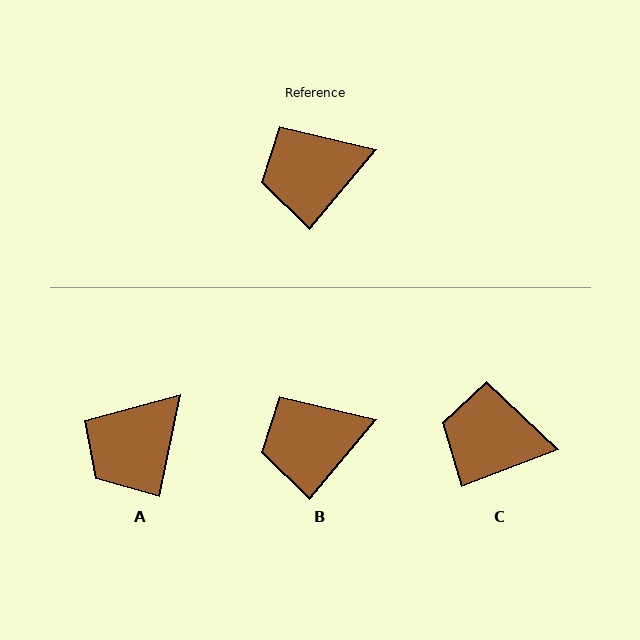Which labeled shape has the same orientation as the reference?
B.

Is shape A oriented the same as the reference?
No, it is off by about 28 degrees.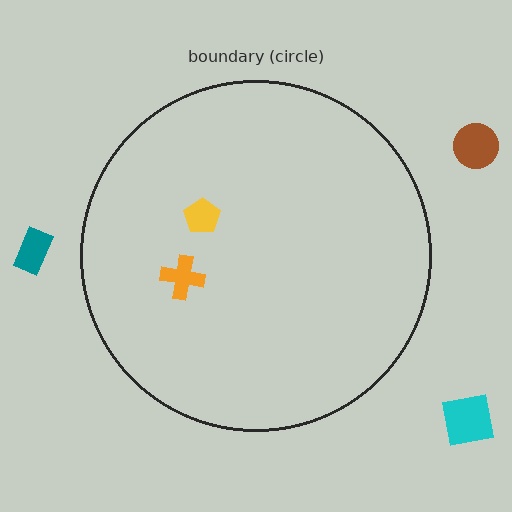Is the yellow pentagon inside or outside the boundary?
Inside.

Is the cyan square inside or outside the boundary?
Outside.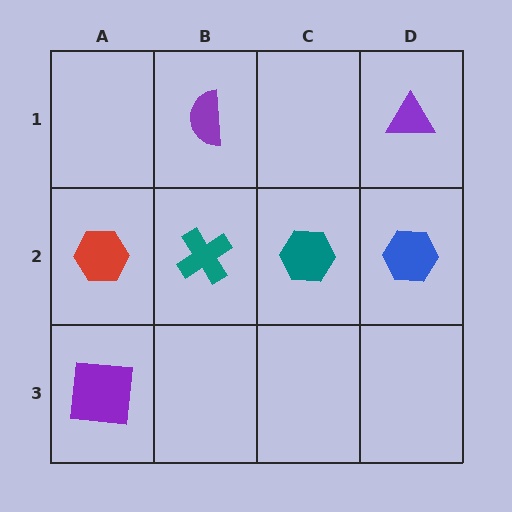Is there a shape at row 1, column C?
No, that cell is empty.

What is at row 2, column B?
A teal cross.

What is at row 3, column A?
A purple square.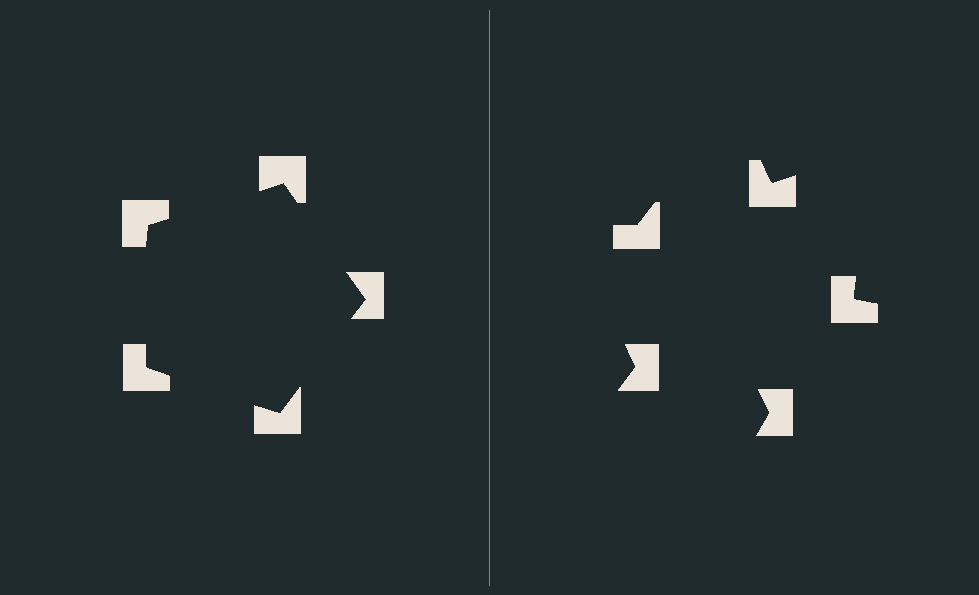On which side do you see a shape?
An illusory pentagon appears on the left side. On the right side the wedge cuts are rotated, so no coherent shape forms.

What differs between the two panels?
The notched squares are positioned identically on both sides; only the wedge orientations differ. On the left they align to a pentagon; on the right they are misaligned.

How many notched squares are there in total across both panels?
10 — 5 on each side.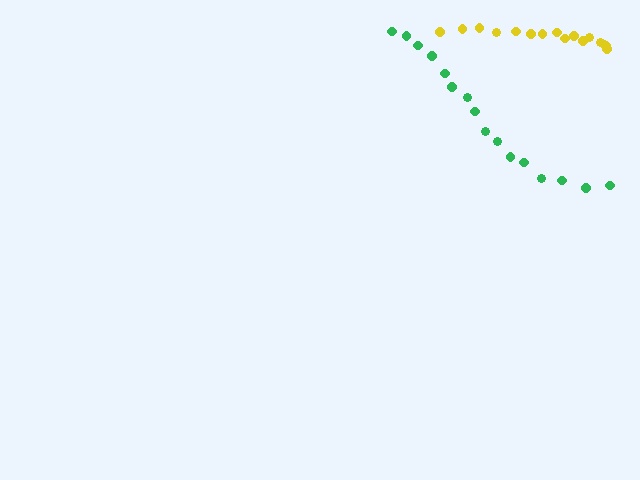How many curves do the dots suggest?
There are 2 distinct paths.